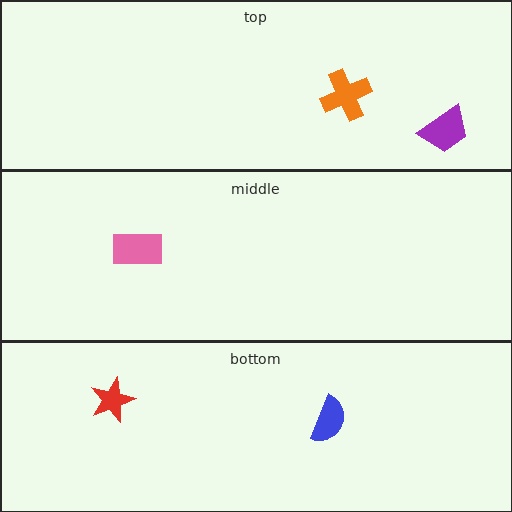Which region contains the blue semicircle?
The bottom region.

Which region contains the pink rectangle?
The middle region.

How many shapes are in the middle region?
1.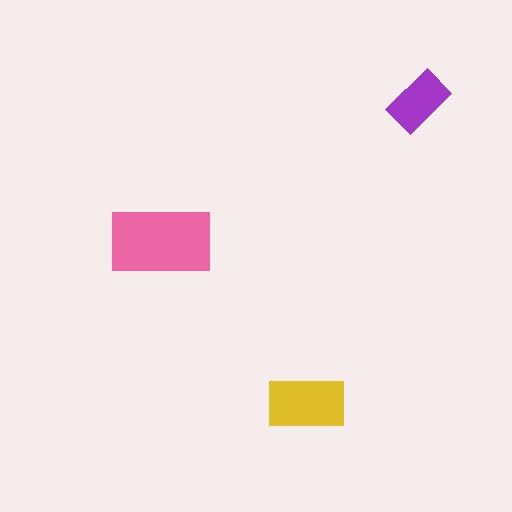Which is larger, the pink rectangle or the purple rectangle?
The pink one.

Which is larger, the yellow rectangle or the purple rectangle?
The yellow one.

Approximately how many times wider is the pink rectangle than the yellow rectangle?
About 1.5 times wider.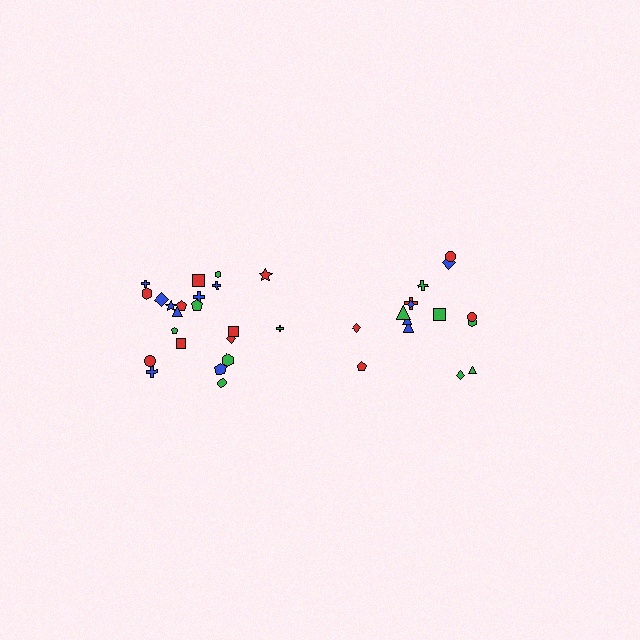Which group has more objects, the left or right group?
The left group.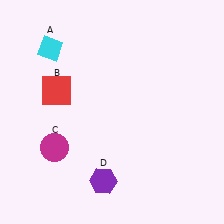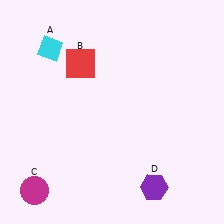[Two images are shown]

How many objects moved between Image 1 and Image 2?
3 objects moved between the two images.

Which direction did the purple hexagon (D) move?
The purple hexagon (D) moved right.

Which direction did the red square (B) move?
The red square (B) moved up.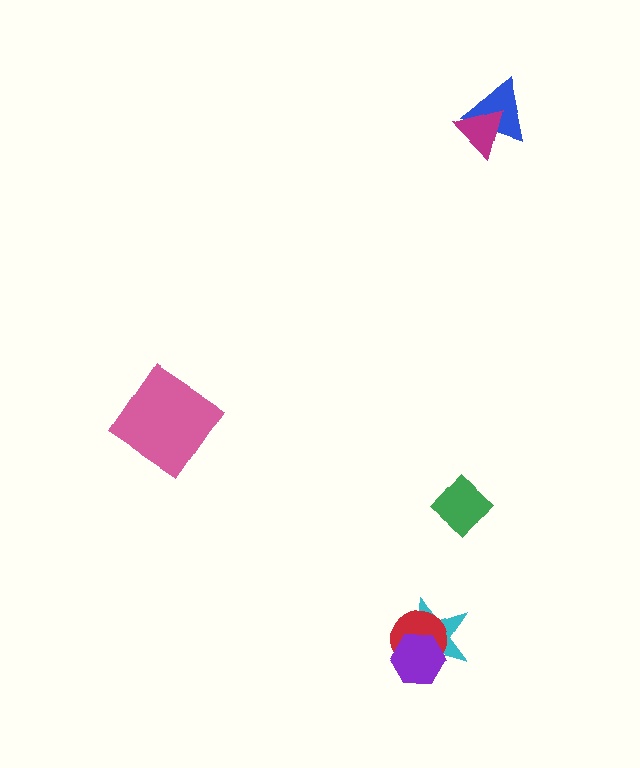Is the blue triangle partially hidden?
Yes, it is partially covered by another shape.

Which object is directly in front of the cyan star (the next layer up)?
The red circle is directly in front of the cyan star.